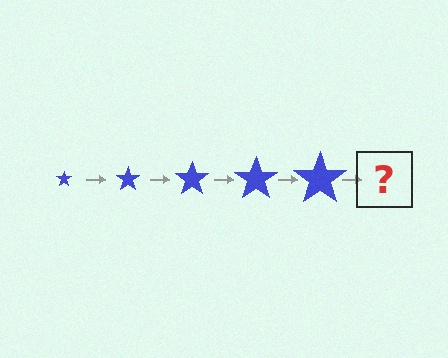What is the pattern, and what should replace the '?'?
The pattern is that the star gets progressively larger each step. The '?' should be a blue star, larger than the previous one.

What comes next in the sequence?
The next element should be a blue star, larger than the previous one.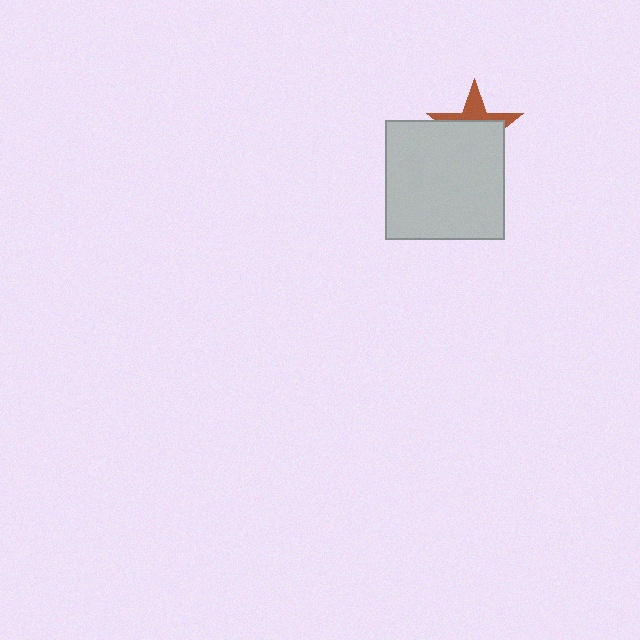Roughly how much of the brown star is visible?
A small part of it is visible (roughly 33%).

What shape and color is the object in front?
The object in front is a light gray square.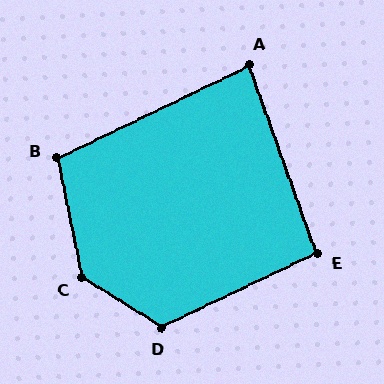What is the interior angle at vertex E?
Approximately 96 degrees (obtuse).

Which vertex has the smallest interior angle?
A, at approximately 84 degrees.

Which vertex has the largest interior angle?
C, at approximately 134 degrees.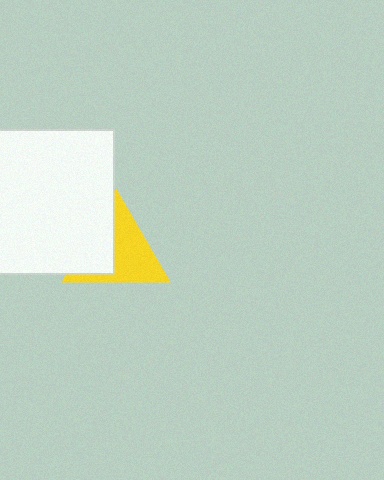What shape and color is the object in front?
The object in front is a white square.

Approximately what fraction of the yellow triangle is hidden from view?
Roughly 40% of the yellow triangle is hidden behind the white square.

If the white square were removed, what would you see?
You would see the complete yellow triangle.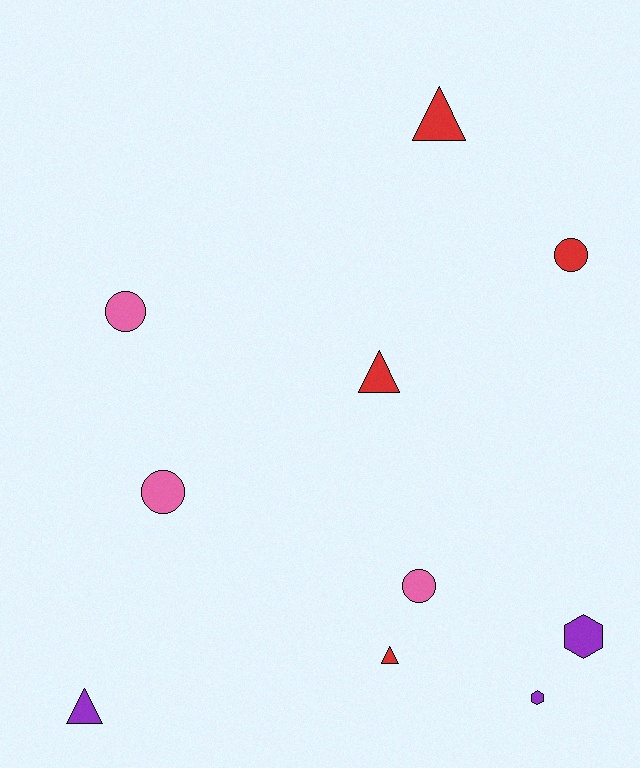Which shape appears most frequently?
Triangle, with 4 objects.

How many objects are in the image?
There are 10 objects.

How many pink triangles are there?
There are no pink triangles.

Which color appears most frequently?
Red, with 4 objects.